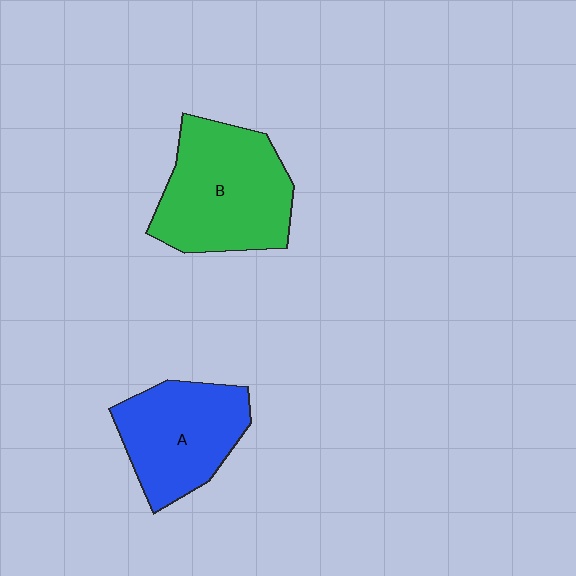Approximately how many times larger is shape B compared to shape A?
Approximately 1.2 times.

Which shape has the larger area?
Shape B (green).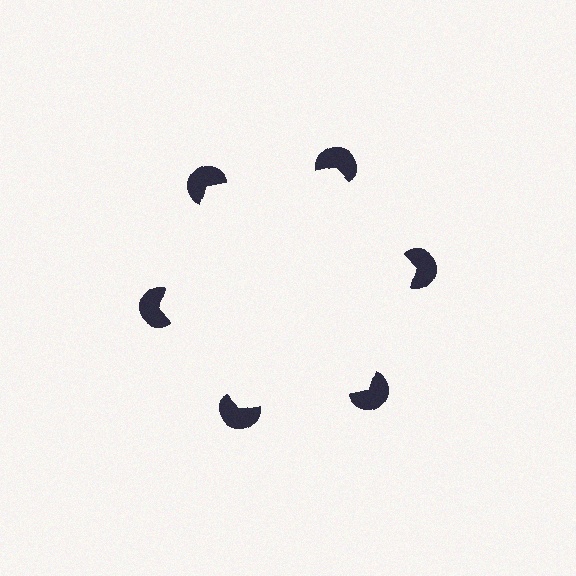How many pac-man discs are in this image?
There are 6 — one at each vertex of the illusory hexagon.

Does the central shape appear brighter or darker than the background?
It typically appears slightly brighter than the background, even though no actual brightness change is drawn.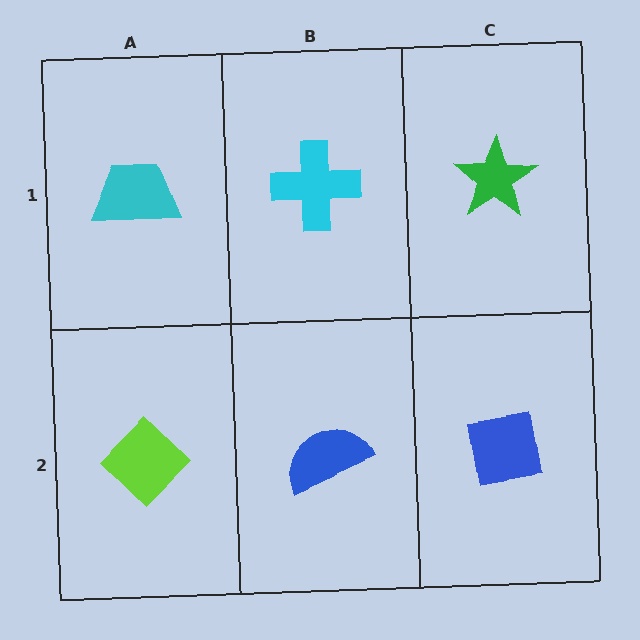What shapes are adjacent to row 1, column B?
A blue semicircle (row 2, column B), a cyan trapezoid (row 1, column A), a green star (row 1, column C).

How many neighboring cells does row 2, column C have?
2.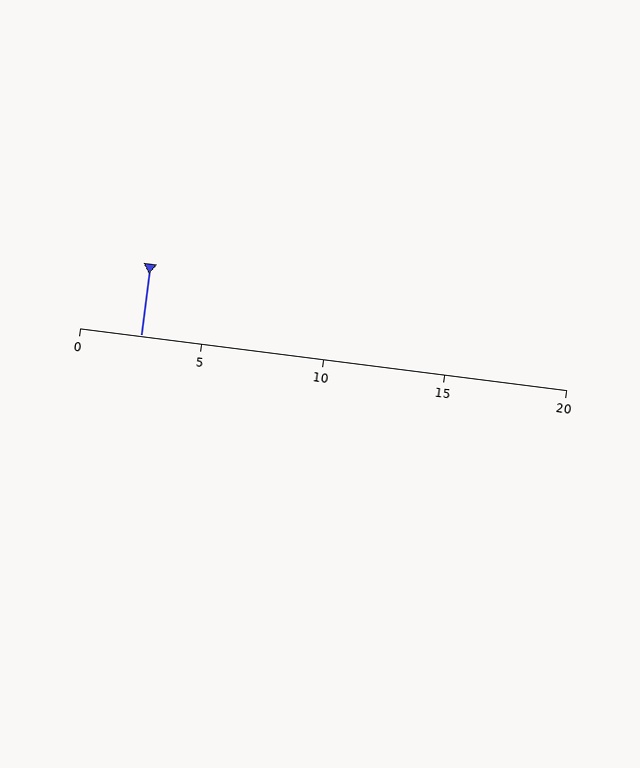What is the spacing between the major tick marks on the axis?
The major ticks are spaced 5 apart.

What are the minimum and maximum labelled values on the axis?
The axis runs from 0 to 20.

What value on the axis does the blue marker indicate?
The marker indicates approximately 2.5.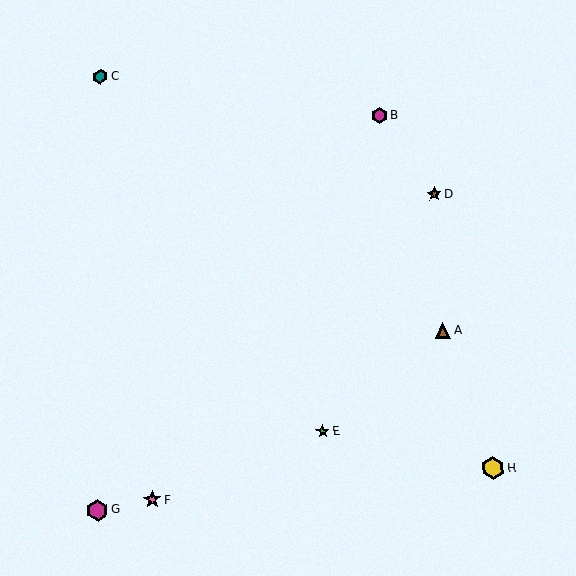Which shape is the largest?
The yellow hexagon (labeled H) is the largest.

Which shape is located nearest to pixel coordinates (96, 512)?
The magenta hexagon (labeled G) at (98, 510) is nearest to that location.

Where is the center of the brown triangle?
The center of the brown triangle is at (443, 330).